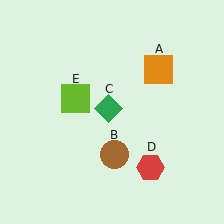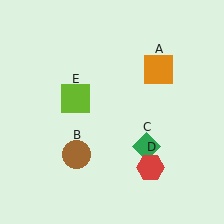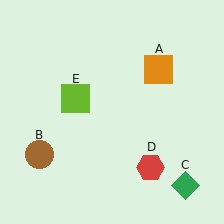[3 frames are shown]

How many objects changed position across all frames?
2 objects changed position: brown circle (object B), green diamond (object C).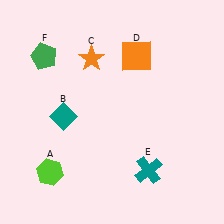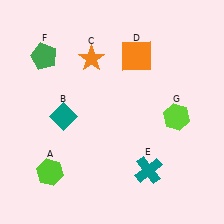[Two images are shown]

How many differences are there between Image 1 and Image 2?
There is 1 difference between the two images.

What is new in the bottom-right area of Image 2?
A lime hexagon (G) was added in the bottom-right area of Image 2.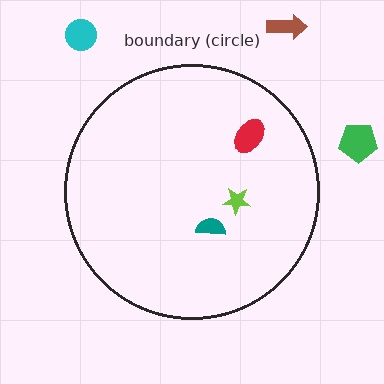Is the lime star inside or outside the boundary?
Inside.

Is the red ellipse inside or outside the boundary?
Inside.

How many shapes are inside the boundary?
3 inside, 3 outside.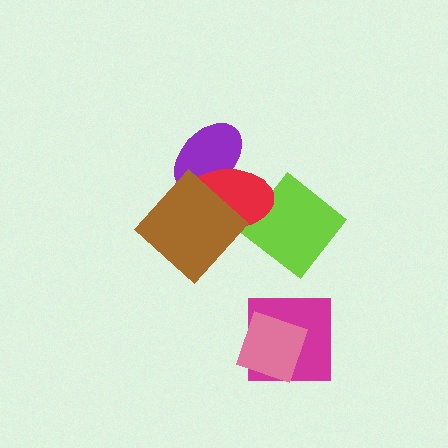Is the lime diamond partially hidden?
Yes, it is partially covered by another shape.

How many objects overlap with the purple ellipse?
2 objects overlap with the purple ellipse.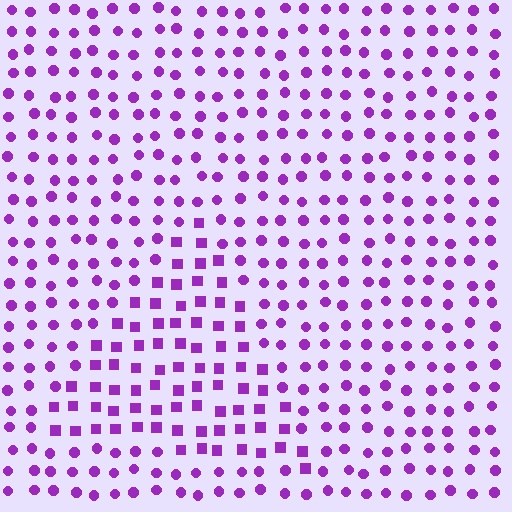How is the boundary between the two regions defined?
The boundary is defined by a change in element shape: squares inside vs. circles outside. All elements share the same color and spacing.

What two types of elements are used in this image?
The image uses squares inside the triangle region and circles outside it.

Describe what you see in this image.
The image is filled with small purple elements arranged in a uniform grid. A triangle-shaped region contains squares, while the surrounding area contains circles. The boundary is defined purely by the change in element shape.